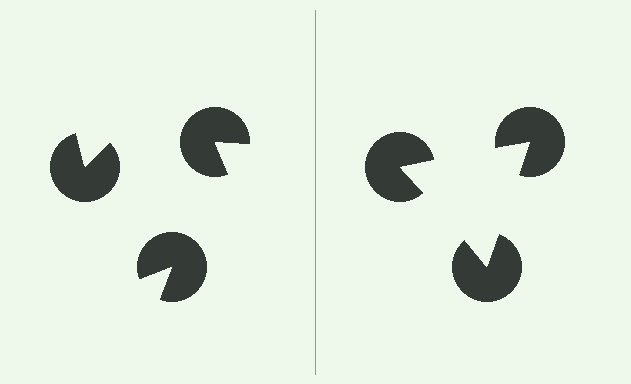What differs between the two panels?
The pac-man discs are positioned identically on both sides; only the wedge orientations differ. On the right they align to a triangle; on the left they are misaligned.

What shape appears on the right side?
An illusory triangle.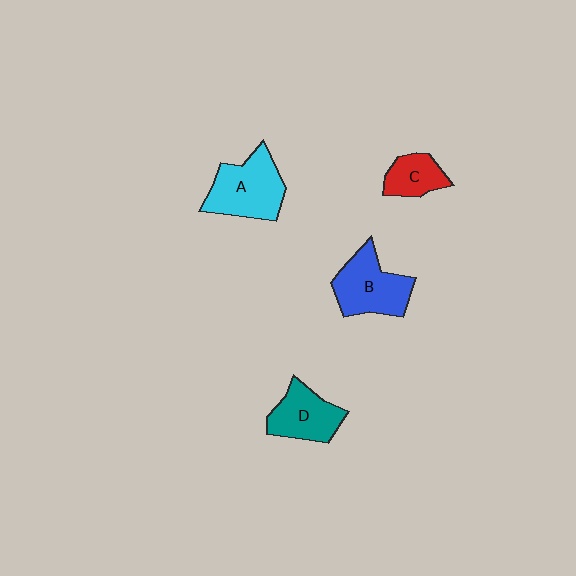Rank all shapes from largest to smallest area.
From largest to smallest: A (cyan), B (blue), D (teal), C (red).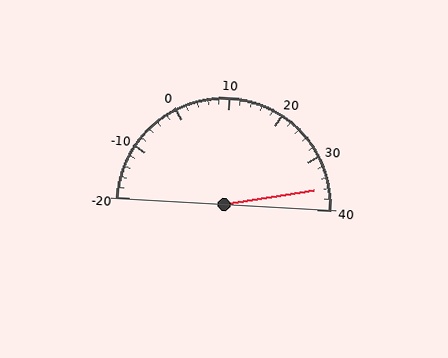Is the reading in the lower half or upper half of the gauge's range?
The reading is in the upper half of the range (-20 to 40).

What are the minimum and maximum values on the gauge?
The gauge ranges from -20 to 40.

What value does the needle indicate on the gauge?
The needle indicates approximately 36.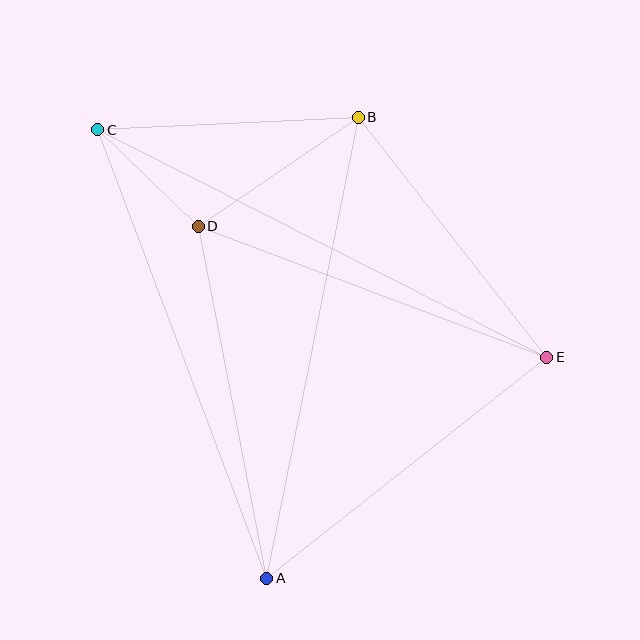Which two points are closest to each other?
Points C and D are closest to each other.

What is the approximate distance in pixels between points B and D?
The distance between B and D is approximately 194 pixels.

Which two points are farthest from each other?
Points C and E are farthest from each other.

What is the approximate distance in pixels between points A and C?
The distance between A and C is approximately 479 pixels.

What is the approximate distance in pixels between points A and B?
The distance between A and B is approximately 470 pixels.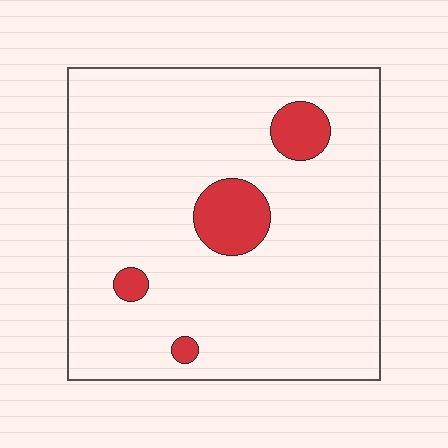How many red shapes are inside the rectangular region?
4.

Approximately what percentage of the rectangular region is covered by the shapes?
Approximately 10%.